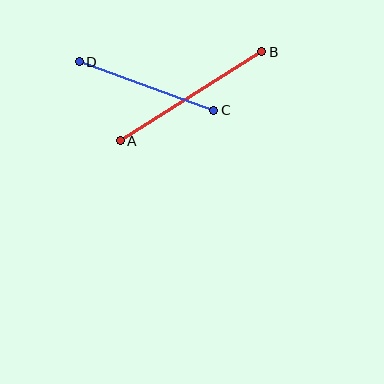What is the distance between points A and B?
The distance is approximately 167 pixels.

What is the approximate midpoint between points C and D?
The midpoint is at approximately (147, 86) pixels.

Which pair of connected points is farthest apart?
Points A and B are farthest apart.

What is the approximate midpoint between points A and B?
The midpoint is at approximately (191, 96) pixels.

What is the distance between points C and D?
The distance is approximately 143 pixels.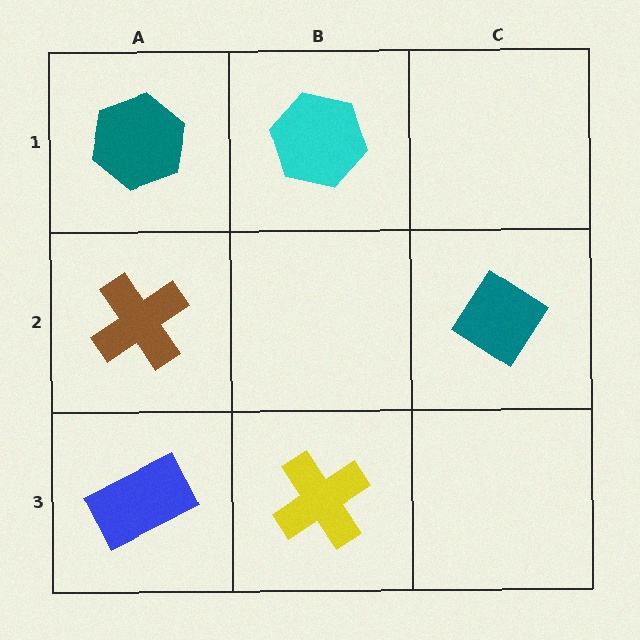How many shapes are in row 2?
2 shapes.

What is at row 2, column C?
A teal diamond.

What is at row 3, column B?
A yellow cross.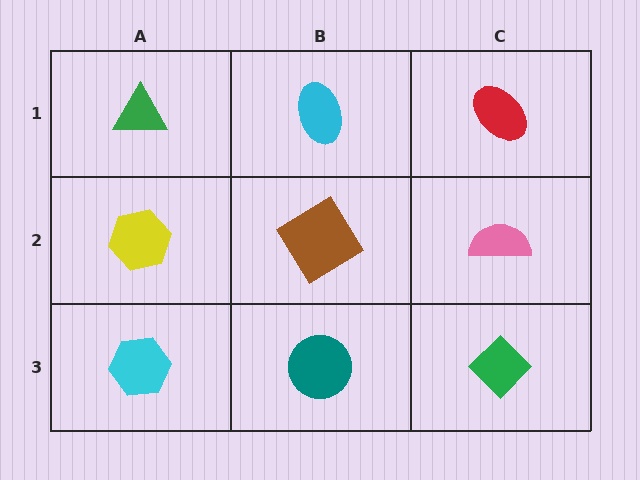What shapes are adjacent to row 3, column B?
A brown diamond (row 2, column B), a cyan hexagon (row 3, column A), a green diamond (row 3, column C).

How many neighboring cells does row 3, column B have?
3.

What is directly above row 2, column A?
A green triangle.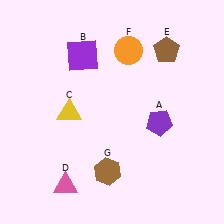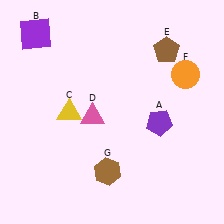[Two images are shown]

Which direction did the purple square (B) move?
The purple square (B) moved left.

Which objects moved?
The objects that moved are: the purple square (B), the pink triangle (D), the orange circle (F).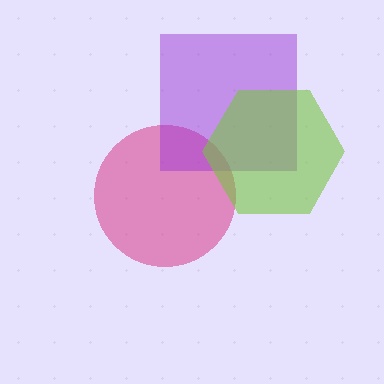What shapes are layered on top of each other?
The layered shapes are: a magenta circle, a purple square, a lime hexagon.